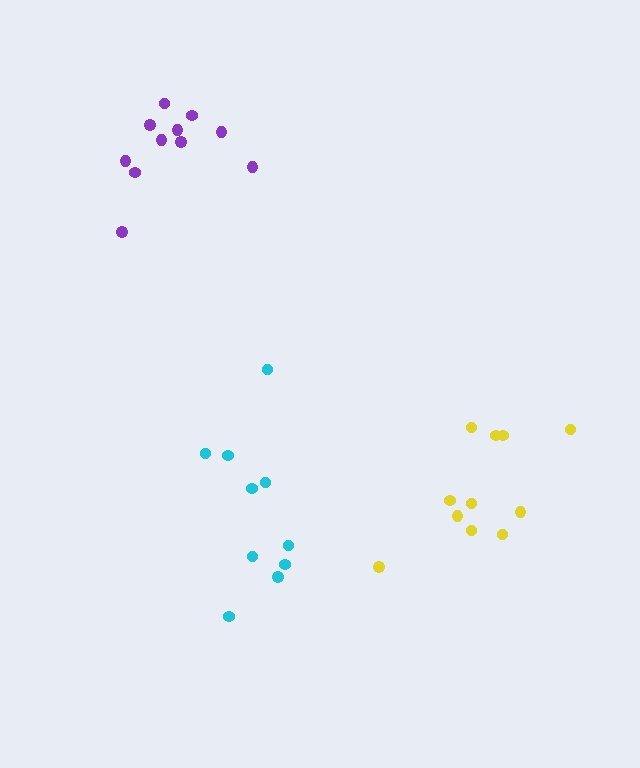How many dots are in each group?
Group 1: 10 dots, Group 2: 11 dots, Group 3: 11 dots (32 total).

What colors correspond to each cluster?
The clusters are colored: cyan, purple, yellow.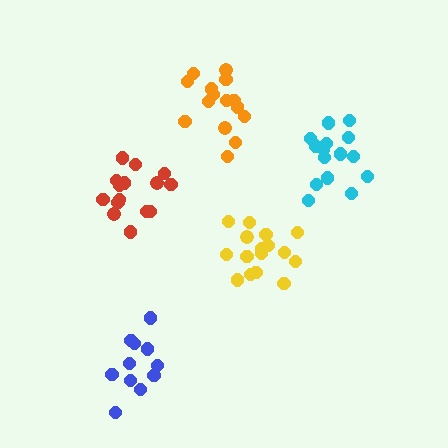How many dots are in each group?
Group 1: 16 dots, Group 2: 15 dots, Group 3: 11 dots, Group 4: 15 dots, Group 5: 15 dots (72 total).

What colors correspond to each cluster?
The clusters are colored: yellow, orange, blue, cyan, red.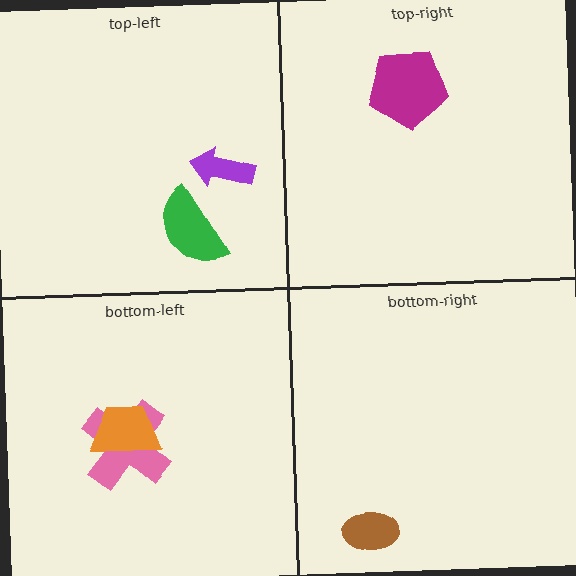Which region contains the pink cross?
The bottom-left region.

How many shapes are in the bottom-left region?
2.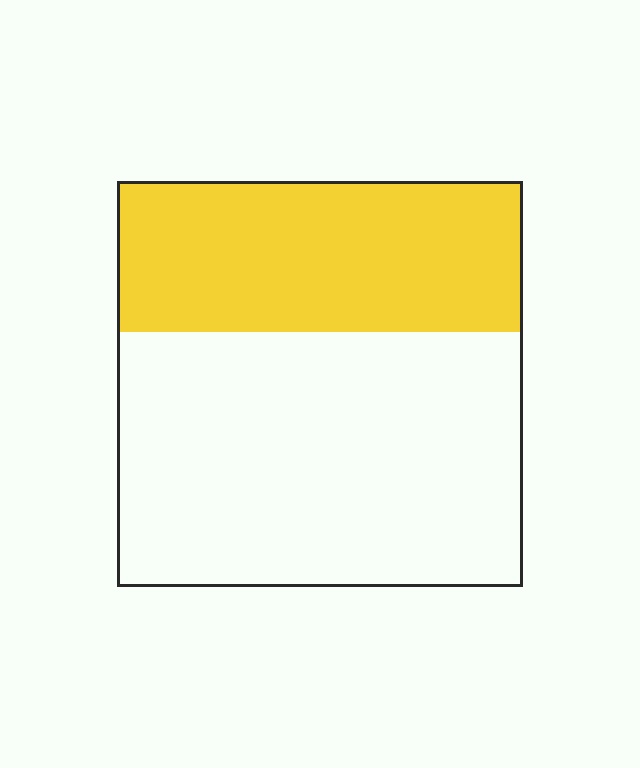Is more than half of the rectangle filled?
No.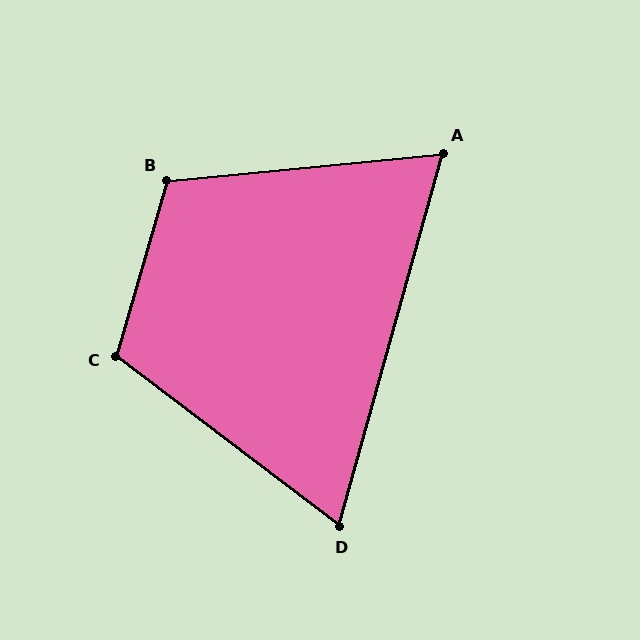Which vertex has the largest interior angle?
B, at approximately 112 degrees.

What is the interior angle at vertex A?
Approximately 69 degrees (acute).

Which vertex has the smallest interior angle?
D, at approximately 68 degrees.